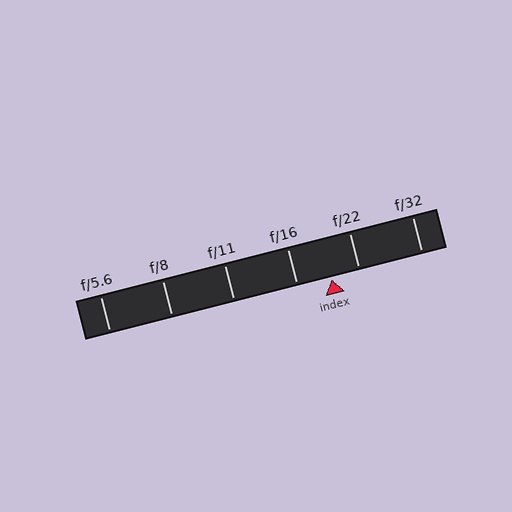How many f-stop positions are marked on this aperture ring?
There are 6 f-stop positions marked.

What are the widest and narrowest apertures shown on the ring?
The widest aperture shown is f/5.6 and the narrowest is f/32.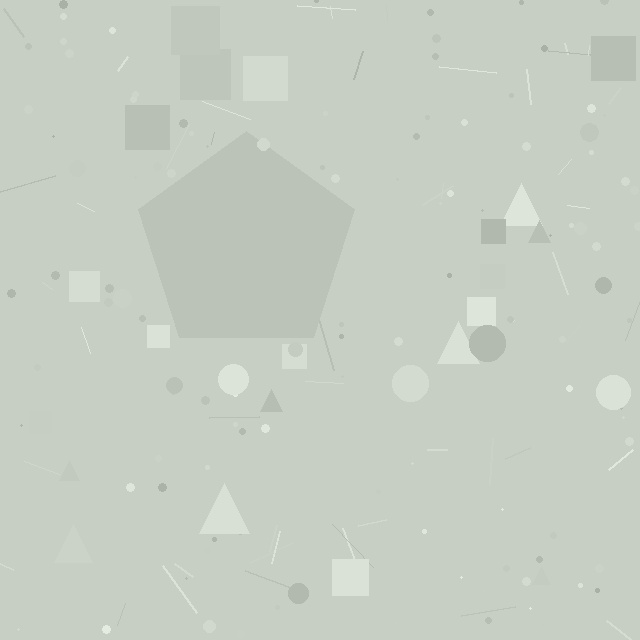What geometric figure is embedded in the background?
A pentagon is embedded in the background.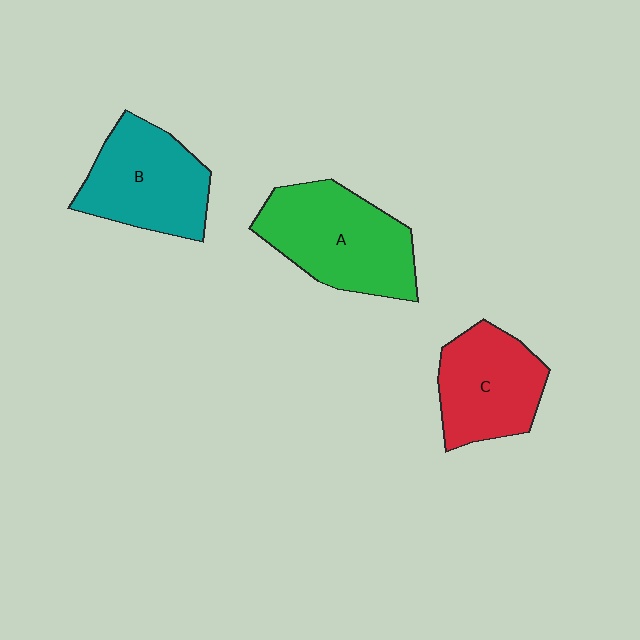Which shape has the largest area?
Shape A (green).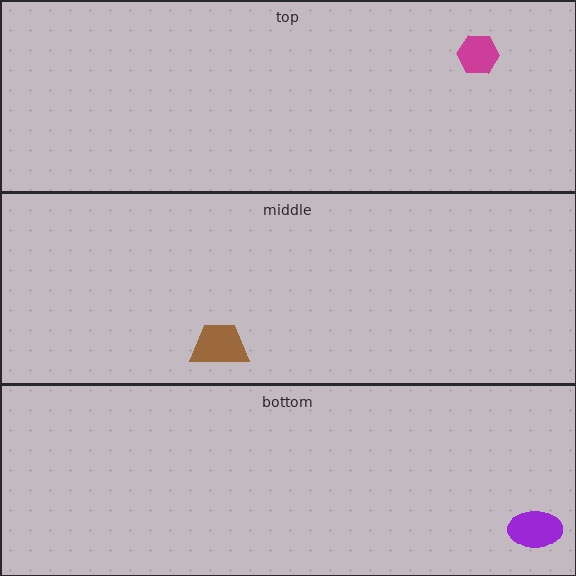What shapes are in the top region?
The magenta hexagon.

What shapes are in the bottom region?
The purple ellipse.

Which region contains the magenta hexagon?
The top region.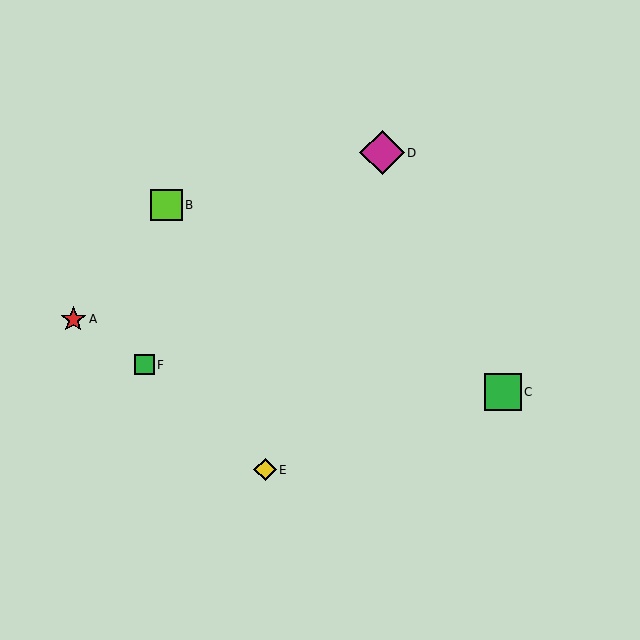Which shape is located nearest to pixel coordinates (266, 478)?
The yellow diamond (labeled E) at (265, 470) is nearest to that location.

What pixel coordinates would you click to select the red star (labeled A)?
Click at (73, 319) to select the red star A.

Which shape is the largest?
The magenta diamond (labeled D) is the largest.